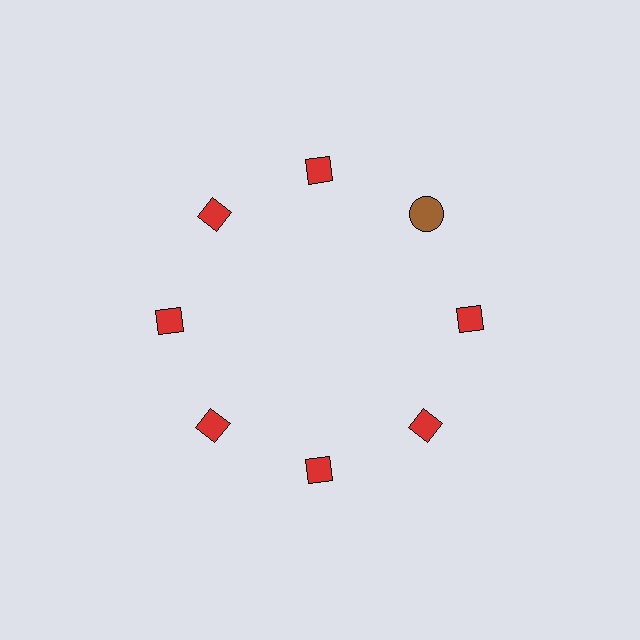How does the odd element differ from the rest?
It differs in both color (brown instead of red) and shape (circle instead of diamond).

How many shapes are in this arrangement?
There are 8 shapes arranged in a ring pattern.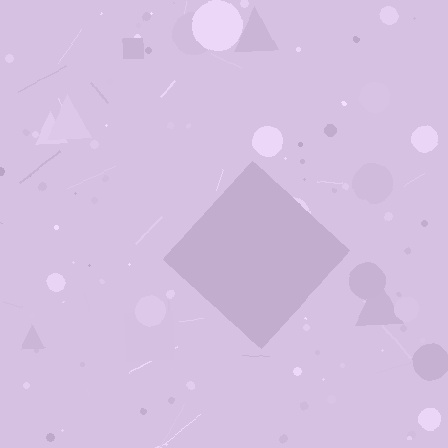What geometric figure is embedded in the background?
A diamond is embedded in the background.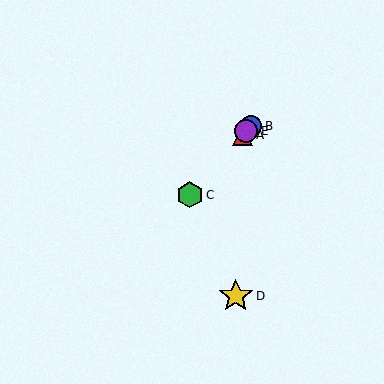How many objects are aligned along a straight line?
4 objects (A, B, C, E) are aligned along a straight line.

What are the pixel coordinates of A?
Object A is at (243, 135).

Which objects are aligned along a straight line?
Objects A, B, C, E are aligned along a straight line.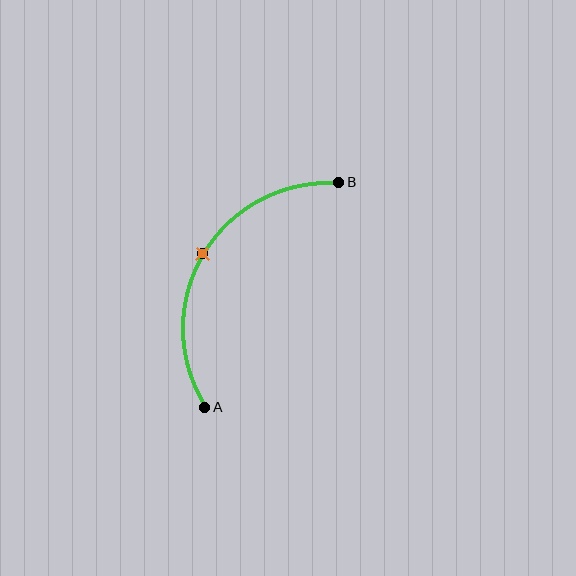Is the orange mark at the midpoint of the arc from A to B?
Yes. The orange mark lies on the arc at equal arc-length from both A and B — it is the arc midpoint.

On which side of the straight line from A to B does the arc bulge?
The arc bulges to the left of the straight line connecting A and B.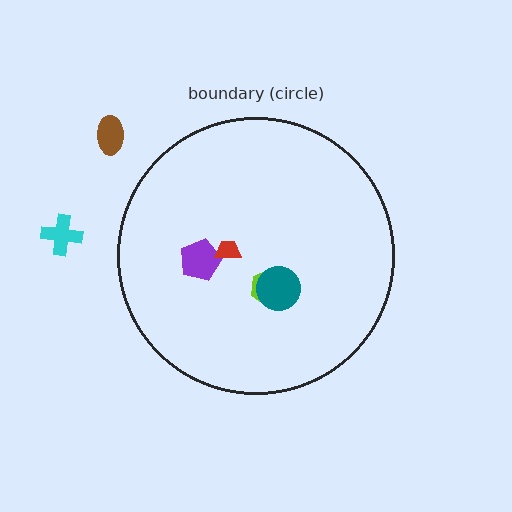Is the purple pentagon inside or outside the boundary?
Inside.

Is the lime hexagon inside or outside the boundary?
Inside.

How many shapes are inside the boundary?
4 inside, 2 outside.